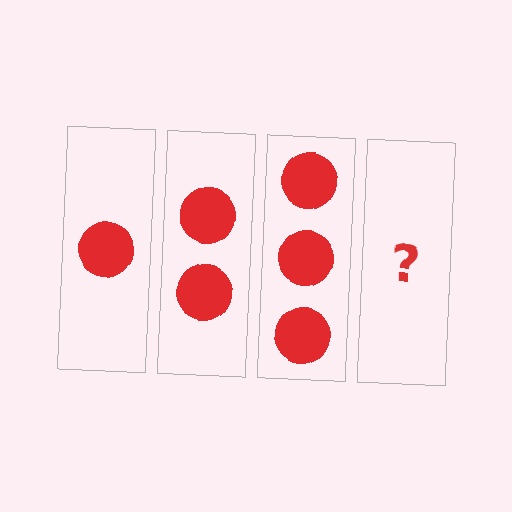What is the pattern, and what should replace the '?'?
The pattern is that each step adds one more circle. The '?' should be 4 circles.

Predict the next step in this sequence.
The next step is 4 circles.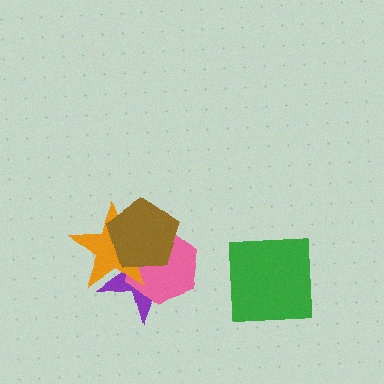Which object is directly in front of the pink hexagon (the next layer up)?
The orange star is directly in front of the pink hexagon.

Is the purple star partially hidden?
Yes, it is partially covered by another shape.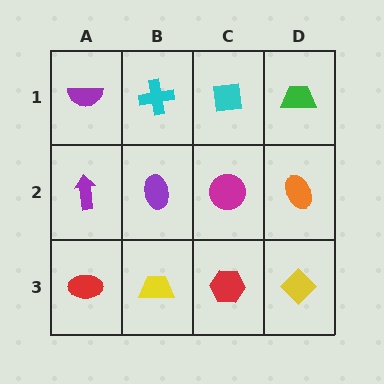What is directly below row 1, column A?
A purple arrow.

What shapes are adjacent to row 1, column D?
An orange ellipse (row 2, column D), a cyan square (row 1, column C).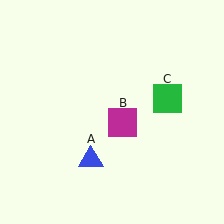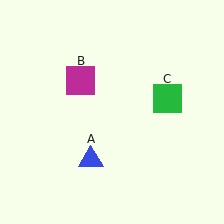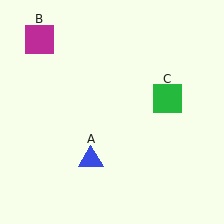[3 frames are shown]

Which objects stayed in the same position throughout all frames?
Blue triangle (object A) and green square (object C) remained stationary.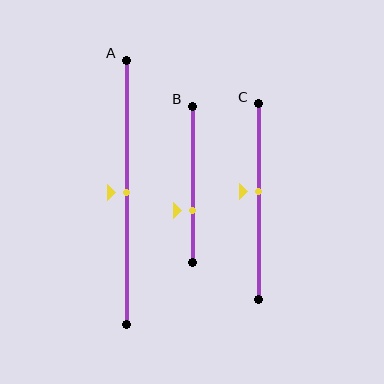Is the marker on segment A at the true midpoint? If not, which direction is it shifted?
Yes, the marker on segment A is at the true midpoint.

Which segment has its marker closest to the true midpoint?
Segment A has its marker closest to the true midpoint.